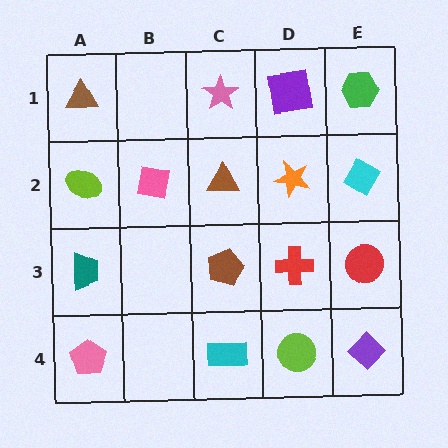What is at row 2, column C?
A brown triangle.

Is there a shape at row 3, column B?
No, that cell is empty.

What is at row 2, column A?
A lime ellipse.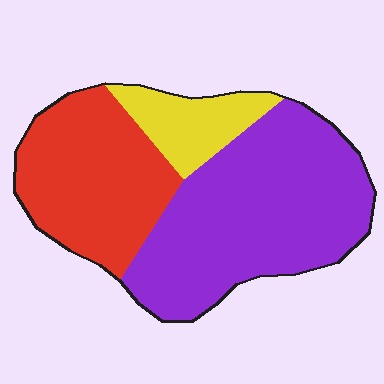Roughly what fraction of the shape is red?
Red takes up between a third and a half of the shape.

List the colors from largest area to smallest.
From largest to smallest: purple, red, yellow.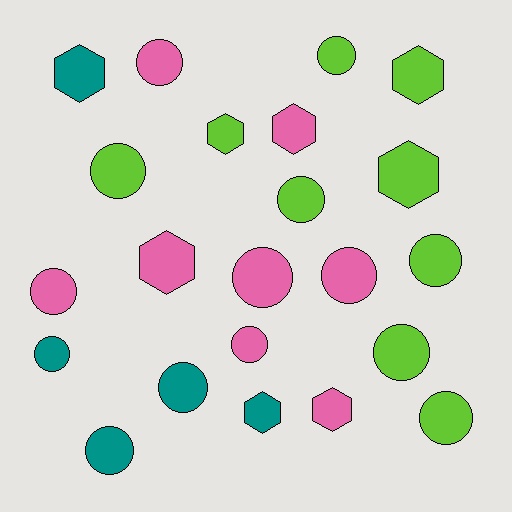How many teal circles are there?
There are 3 teal circles.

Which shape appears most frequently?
Circle, with 14 objects.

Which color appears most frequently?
Lime, with 9 objects.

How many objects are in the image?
There are 22 objects.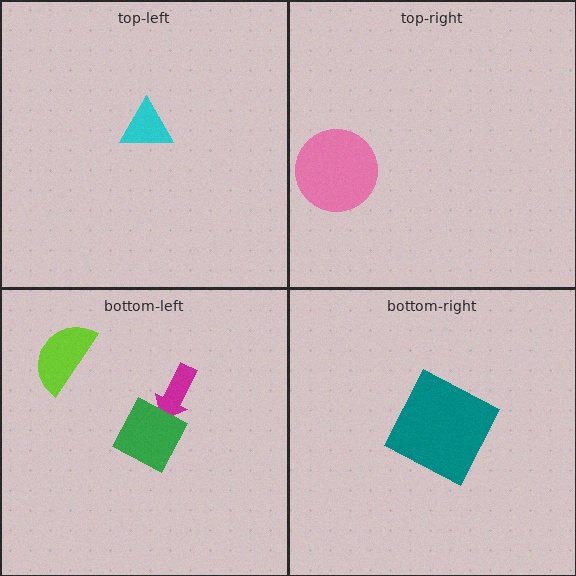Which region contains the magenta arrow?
The bottom-left region.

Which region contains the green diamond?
The bottom-left region.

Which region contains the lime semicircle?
The bottom-left region.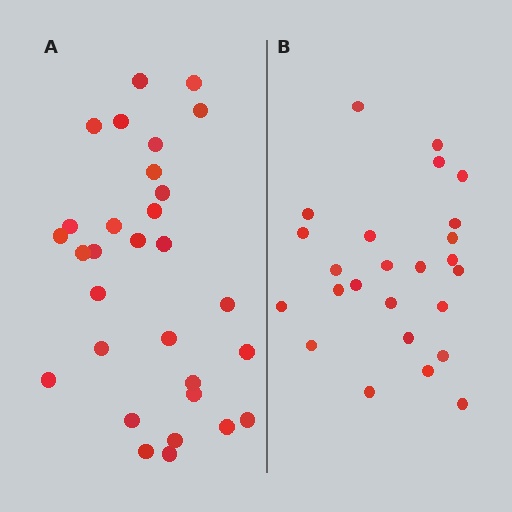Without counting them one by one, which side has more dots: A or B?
Region A (the left region) has more dots.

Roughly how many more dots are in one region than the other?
Region A has about 5 more dots than region B.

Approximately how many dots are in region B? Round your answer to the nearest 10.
About 20 dots. (The exact count is 25, which rounds to 20.)